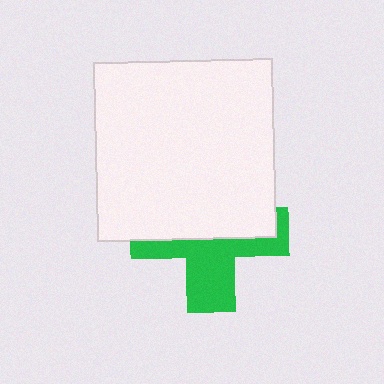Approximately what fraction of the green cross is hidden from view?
Roughly 54% of the green cross is hidden behind the white square.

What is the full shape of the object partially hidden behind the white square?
The partially hidden object is a green cross.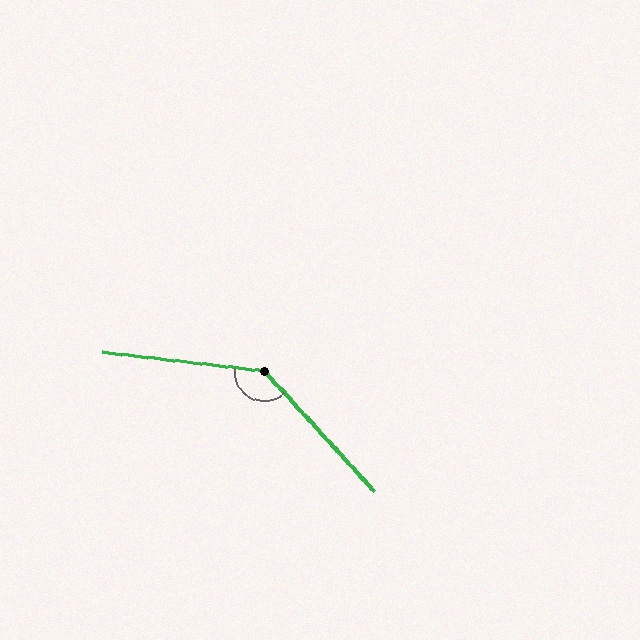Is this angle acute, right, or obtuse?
It is obtuse.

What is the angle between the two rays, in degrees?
Approximately 139 degrees.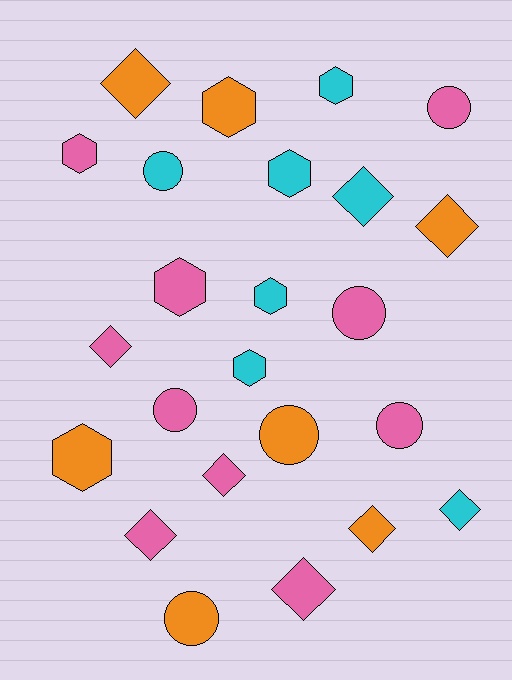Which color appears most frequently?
Pink, with 10 objects.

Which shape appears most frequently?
Diamond, with 9 objects.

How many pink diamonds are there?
There are 4 pink diamonds.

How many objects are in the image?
There are 24 objects.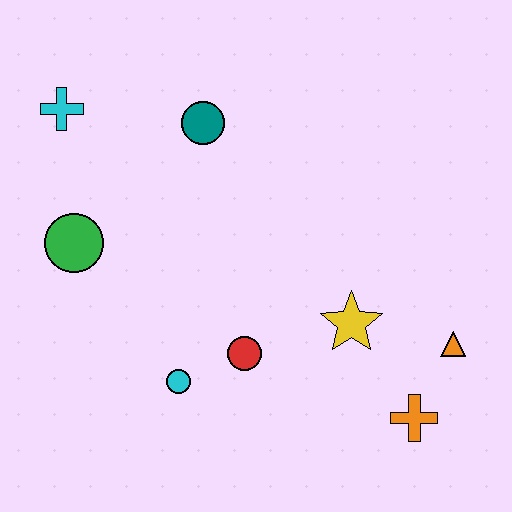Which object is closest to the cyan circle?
The red circle is closest to the cyan circle.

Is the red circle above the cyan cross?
No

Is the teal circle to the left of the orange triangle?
Yes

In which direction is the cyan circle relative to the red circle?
The cyan circle is to the left of the red circle.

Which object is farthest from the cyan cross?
The orange cross is farthest from the cyan cross.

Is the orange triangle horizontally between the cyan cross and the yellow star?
No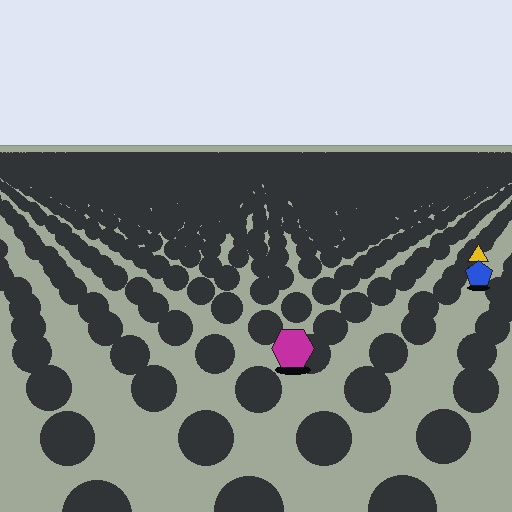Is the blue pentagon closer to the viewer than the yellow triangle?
Yes. The blue pentagon is closer — you can tell from the texture gradient: the ground texture is coarser near it.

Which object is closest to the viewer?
The magenta hexagon is closest. The texture marks near it are larger and more spread out.